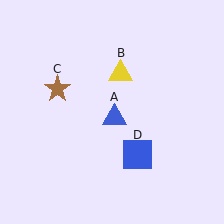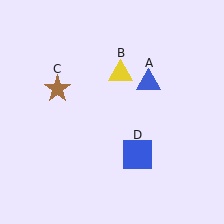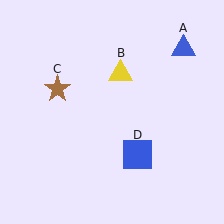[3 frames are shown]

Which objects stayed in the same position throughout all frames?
Yellow triangle (object B) and brown star (object C) and blue square (object D) remained stationary.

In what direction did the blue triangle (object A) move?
The blue triangle (object A) moved up and to the right.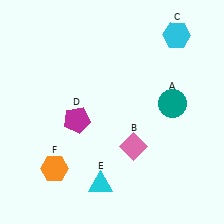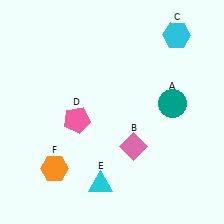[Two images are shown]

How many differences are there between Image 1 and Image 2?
There is 1 difference between the two images.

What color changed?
The pentagon (D) changed from magenta in Image 1 to pink in Image 2.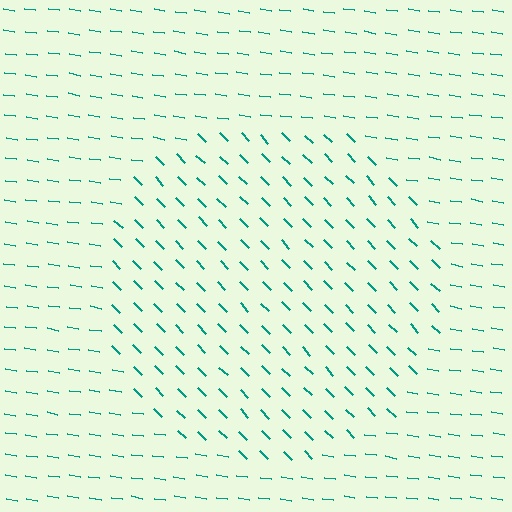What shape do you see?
I see a circle.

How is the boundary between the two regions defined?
The boundary is defined purely by a change in line orientation (approximately 36 degrees difference). All lines are the same color and thickness.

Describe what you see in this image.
The image is filled with small teal line segments. A circle region in the image has lines oriented differently from the surrounding lines, creating a visible texture boundary.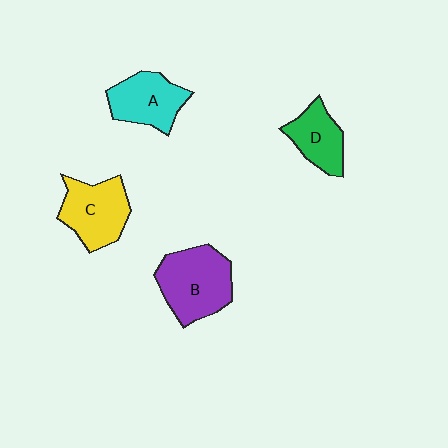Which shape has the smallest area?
Shape D (green).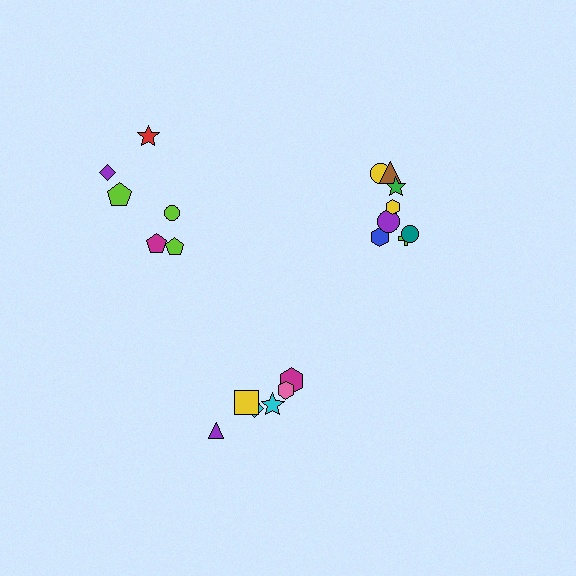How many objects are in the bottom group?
There are 6 objects.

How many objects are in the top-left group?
There are 6 objects.